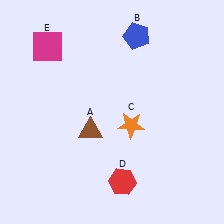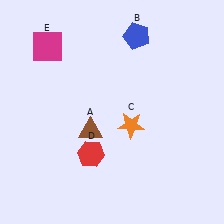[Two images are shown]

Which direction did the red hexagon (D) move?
The red hexagon (D) moved left.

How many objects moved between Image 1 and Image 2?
1 object moved between the two images.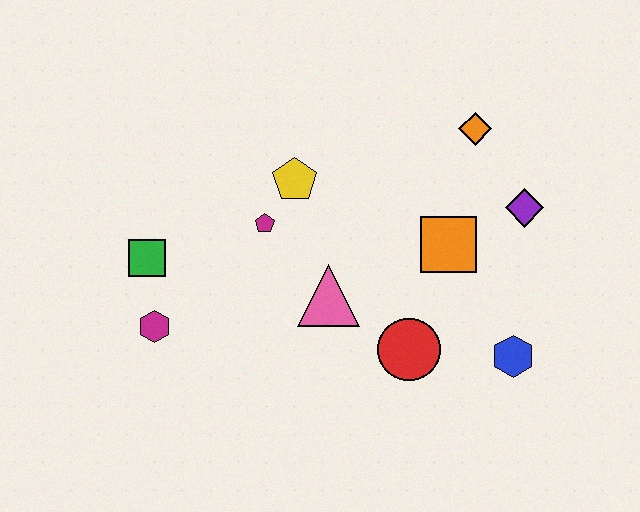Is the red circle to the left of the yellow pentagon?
No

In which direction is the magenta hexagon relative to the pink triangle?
The magenta hexagon is to the left of the pink triangle.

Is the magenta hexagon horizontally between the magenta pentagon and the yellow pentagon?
No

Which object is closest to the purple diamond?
The orange square is closest to the purple diamond.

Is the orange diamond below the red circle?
No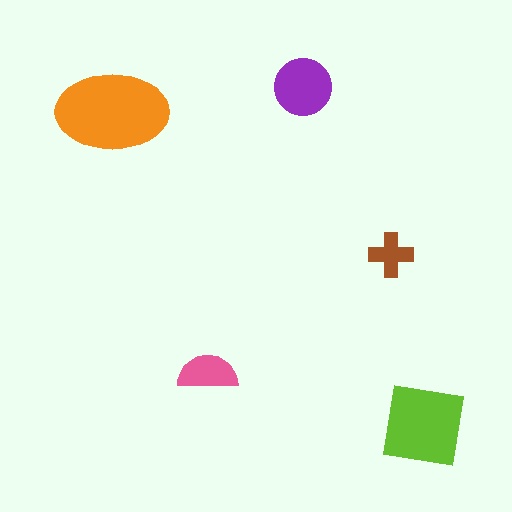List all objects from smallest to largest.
The brown cross, the pink semicircle, the purple circle, the lime square, the orange ellipse.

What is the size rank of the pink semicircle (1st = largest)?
4th.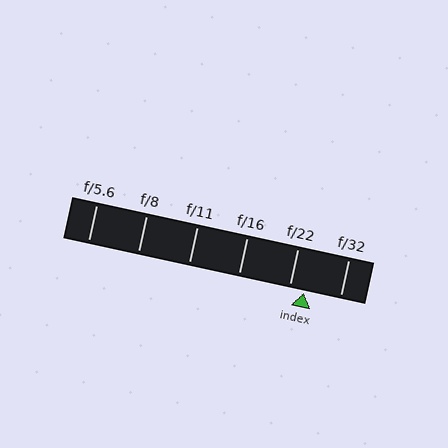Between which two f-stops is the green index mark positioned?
The index mark is between f/22 and f/32.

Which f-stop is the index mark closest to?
The index mark is closest to f/22.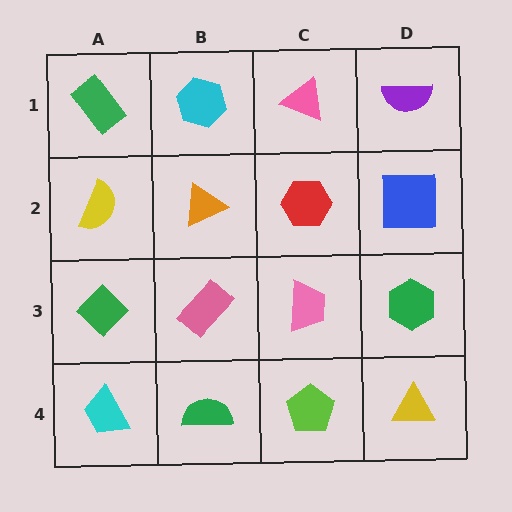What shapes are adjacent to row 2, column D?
A purple semicircle (row 1, column D), a green hexagon (row 3, column D), a red hexagon (row 2, column C).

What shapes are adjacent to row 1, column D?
A blue square (row 2, column D), a pink triangle (row 1, column C).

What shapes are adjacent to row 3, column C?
A red hexagon (row 2, column C), a lime pentagon (row 4, column C), a pink rectangle (row 3, column B), a green hexagon (row 3, column D).